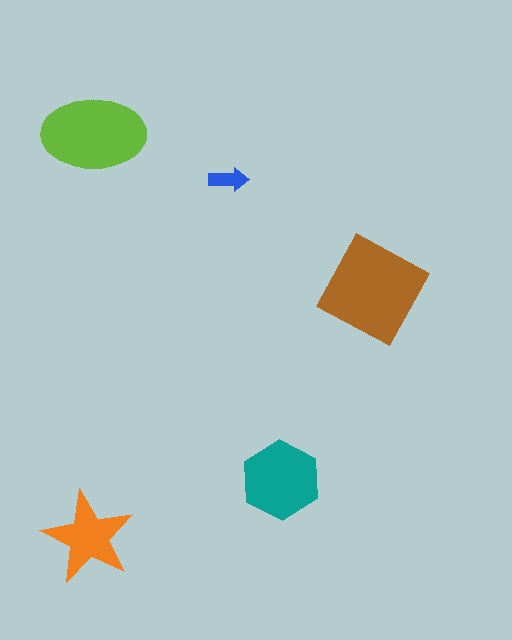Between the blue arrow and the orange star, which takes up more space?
The orange star.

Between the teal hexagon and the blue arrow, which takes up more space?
The teal hexagon.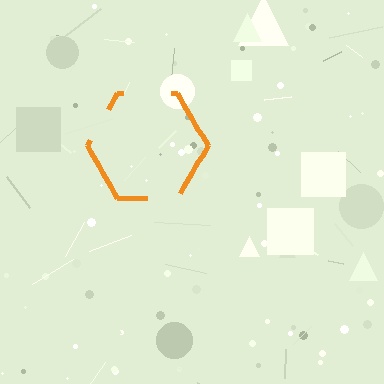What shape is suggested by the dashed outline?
The dashed outline suggests a hexagon.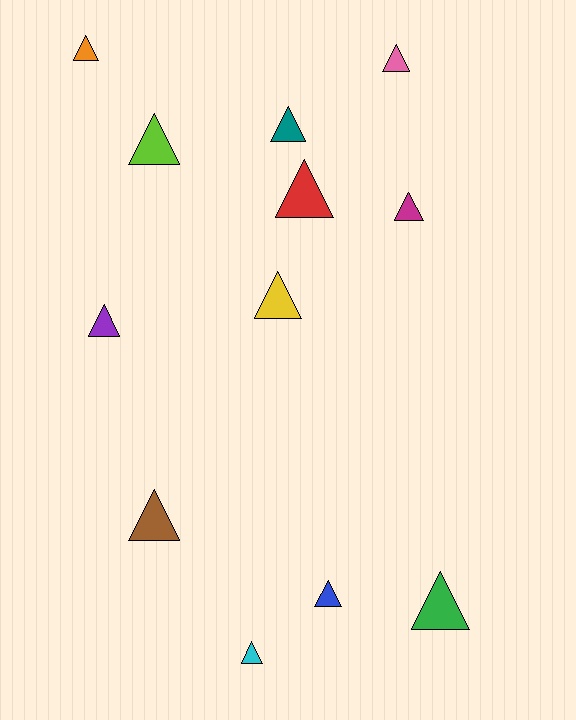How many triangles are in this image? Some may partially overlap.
There are 12 triangles.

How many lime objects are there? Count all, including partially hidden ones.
There is 1 lime object.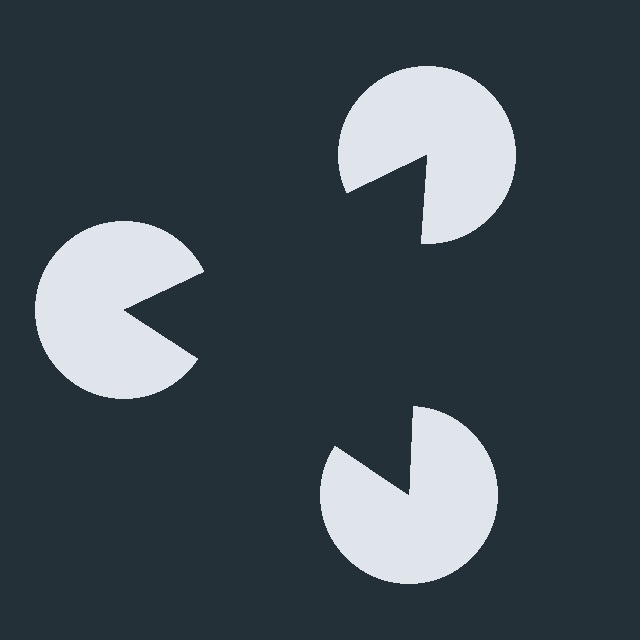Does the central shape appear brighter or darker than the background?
It typically appears slightly darker than the background, even though no actual brightness change is drawn.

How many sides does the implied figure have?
3 sides.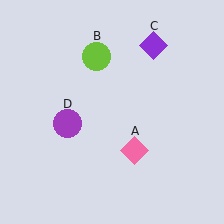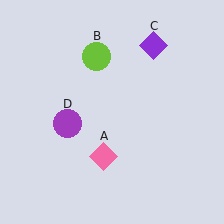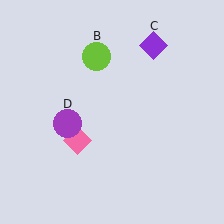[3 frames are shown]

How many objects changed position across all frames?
1 object changed position: pink diamond (object A).